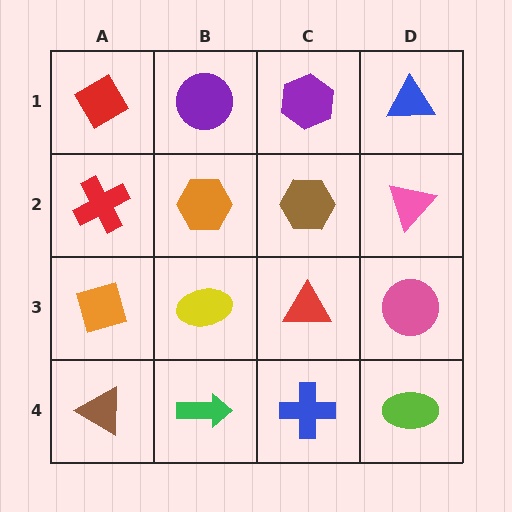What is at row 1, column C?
A purple hexagon.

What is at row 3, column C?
A red triangle.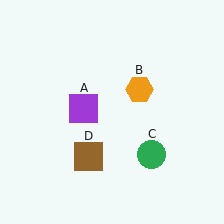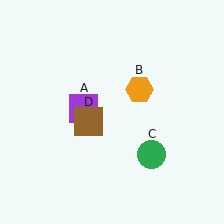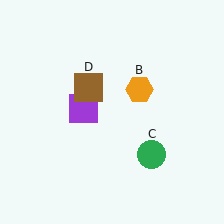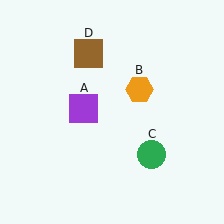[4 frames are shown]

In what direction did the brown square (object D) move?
The brown square (object D) moved up.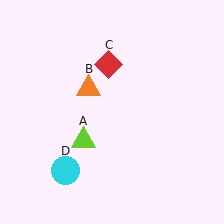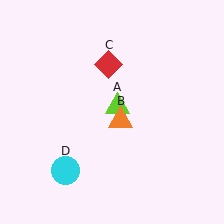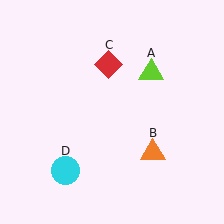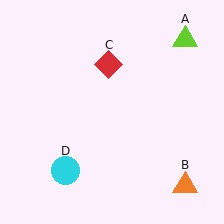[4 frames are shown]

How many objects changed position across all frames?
2 objects changed position: lime triangle (object A), orange triangle (object B).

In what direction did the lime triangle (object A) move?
The lime triangle (object A) moved up and to the right.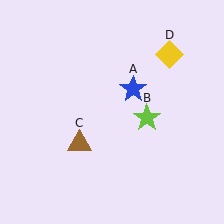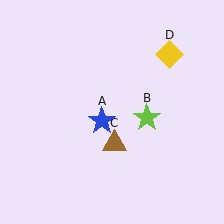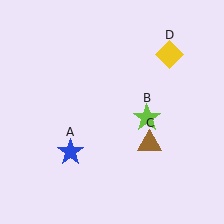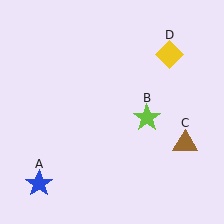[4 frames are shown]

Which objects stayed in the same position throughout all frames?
Lime star (object B) and yellow diamond (object D) remained stationary.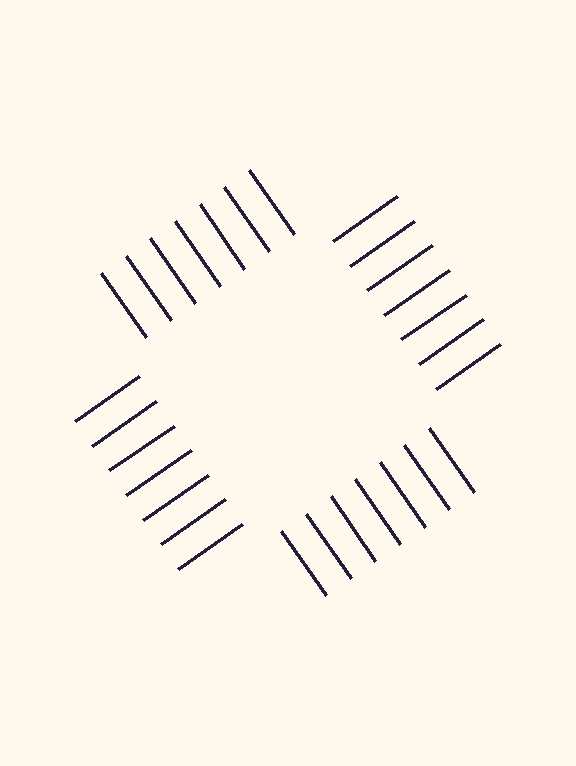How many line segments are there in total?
28 — 7 along each of the 4 edges.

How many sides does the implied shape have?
4 sides — the line-ends trace a square.